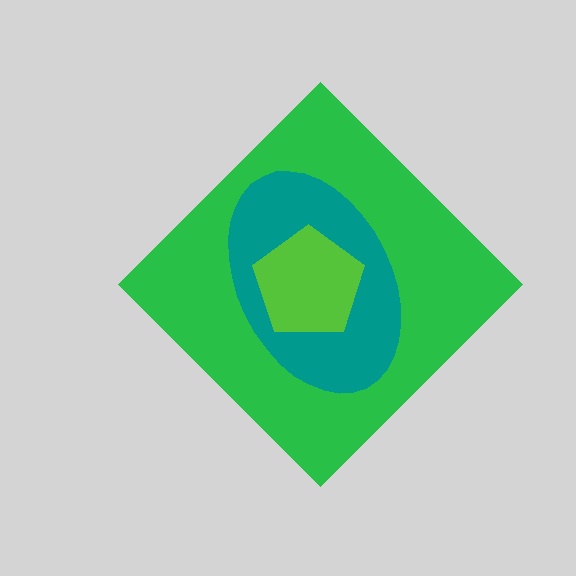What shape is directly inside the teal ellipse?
The lime pentagon.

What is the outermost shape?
The green diamond.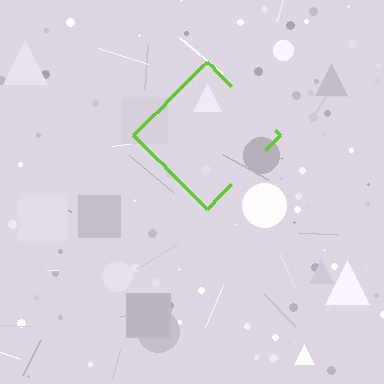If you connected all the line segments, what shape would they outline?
They would outline a diamond.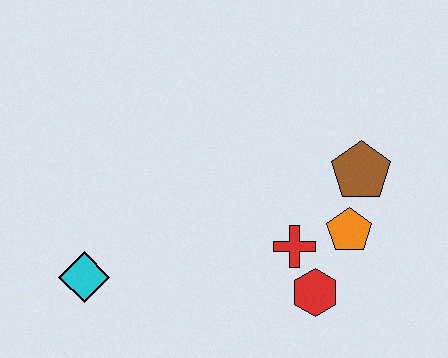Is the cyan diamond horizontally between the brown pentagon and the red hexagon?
No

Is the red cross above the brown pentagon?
No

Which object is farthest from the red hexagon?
The cyan diamond is farthest from the red hexagon.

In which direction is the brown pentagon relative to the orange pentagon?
The brown pentagon is above the orange pentagon.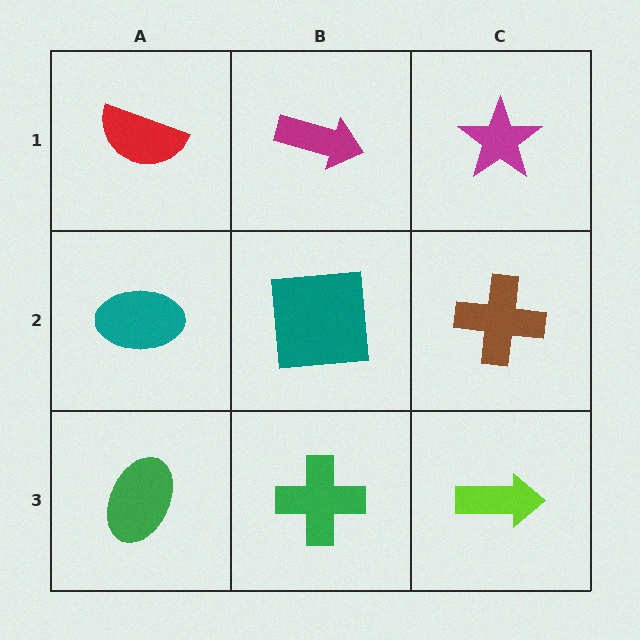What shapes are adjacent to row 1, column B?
A teal square (row 2, column B), a red semicircle (row 1, column A), a magenta star (row 1, column C).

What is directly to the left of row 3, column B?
A green ellipse.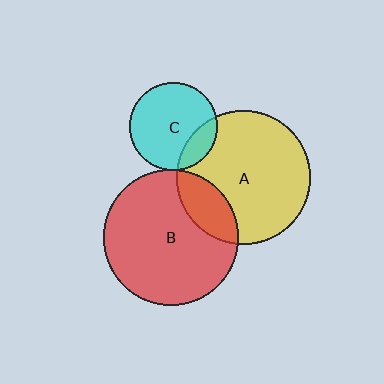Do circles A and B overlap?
Yes.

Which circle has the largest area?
Circle B (red).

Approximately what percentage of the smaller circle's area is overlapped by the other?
Approximately 20%.